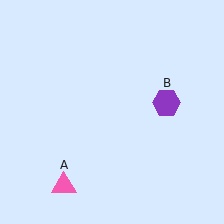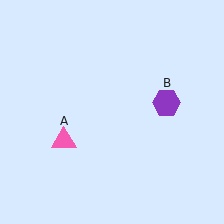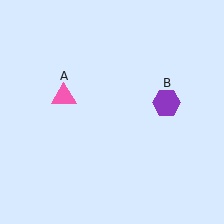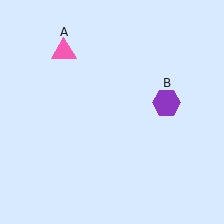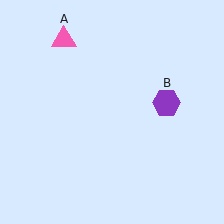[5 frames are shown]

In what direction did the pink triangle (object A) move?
The pink triangle (object A) moved up.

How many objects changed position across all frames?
1 object changed position: pink triangle (object A).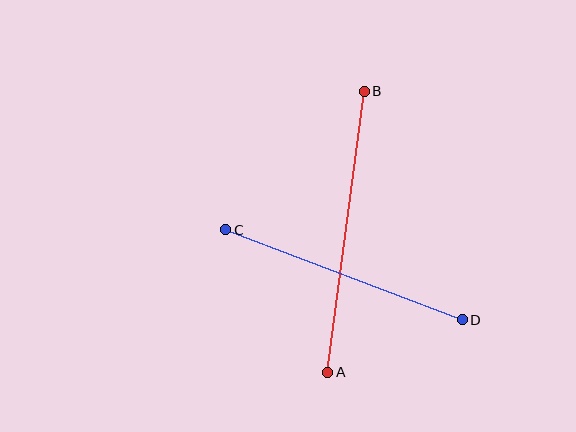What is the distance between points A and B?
The distance is approximately 283 pixels.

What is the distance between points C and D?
The distance is approximately 253 pixels.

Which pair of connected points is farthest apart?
Points A and B are farthest apart.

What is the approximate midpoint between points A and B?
The midpoint is at approximately (346, 232) pixels.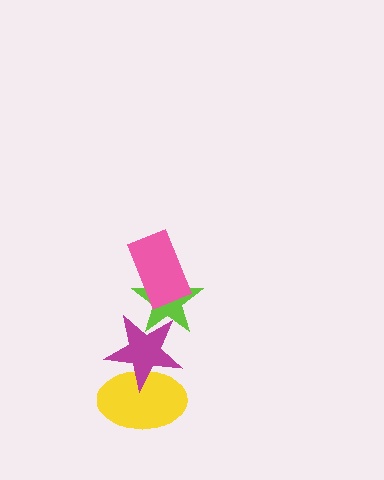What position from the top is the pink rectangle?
The pink rectangle is 1st from the top.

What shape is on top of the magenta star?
The lime star is on top of the magenta star.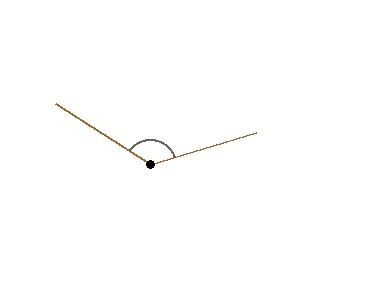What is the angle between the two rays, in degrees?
Approximately 130 degrees.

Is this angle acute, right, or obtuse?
It is obtuse.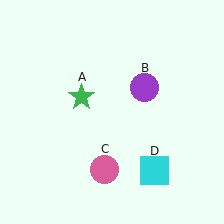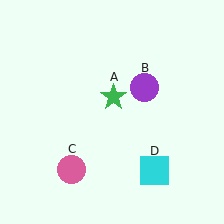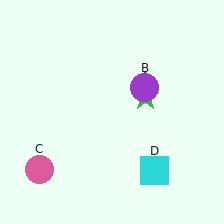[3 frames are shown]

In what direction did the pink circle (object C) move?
The pink circle (object C) moved left.